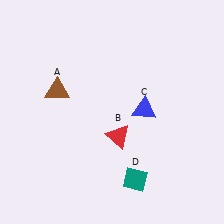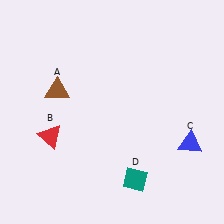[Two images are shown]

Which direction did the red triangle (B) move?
The red triangle (B) moved left.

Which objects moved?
The objects that moved are: the red triangle (B), the blue triangle (C).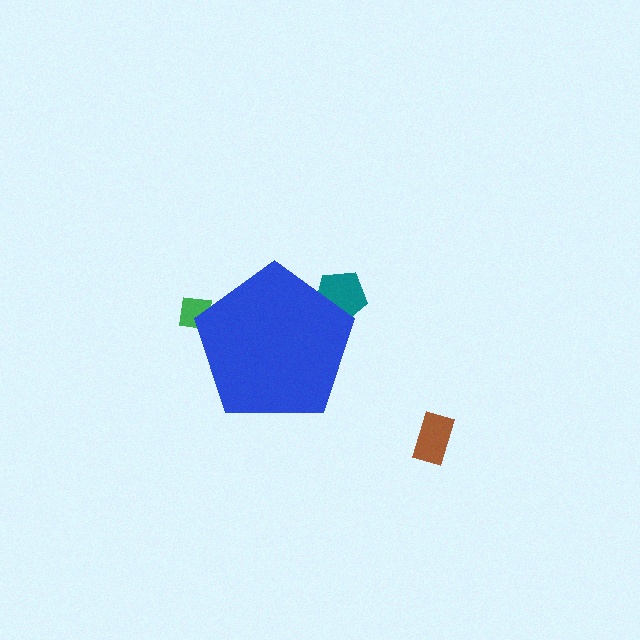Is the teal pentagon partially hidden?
Yes, the teal pentagon is partially hidden behind the blue pentagon.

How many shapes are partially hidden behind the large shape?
2 shapes are partially hidden.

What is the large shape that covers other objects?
A blue pentagon.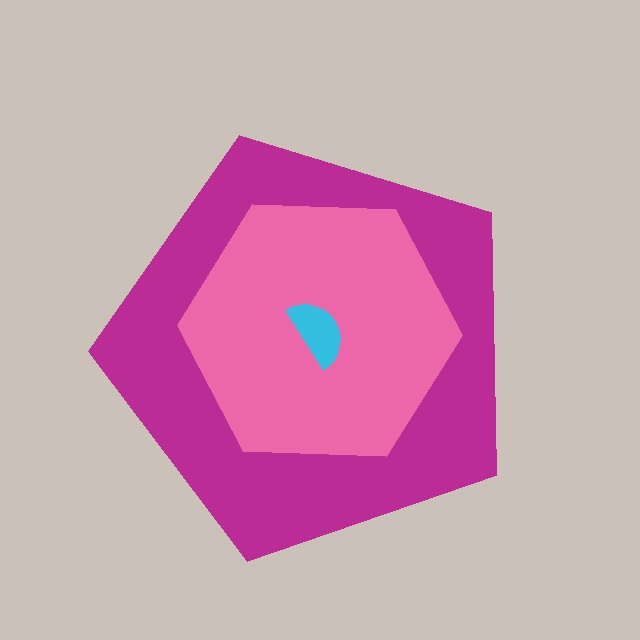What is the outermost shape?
The magenta pentagon.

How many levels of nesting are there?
3.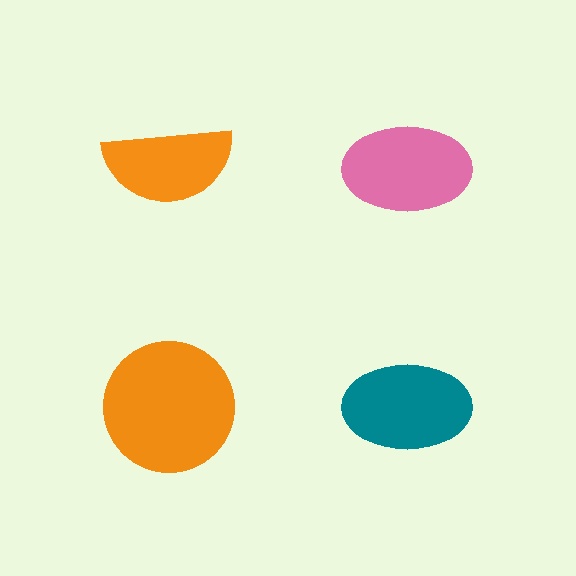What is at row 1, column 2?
A pink ellipse.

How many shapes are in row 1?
2 shapes.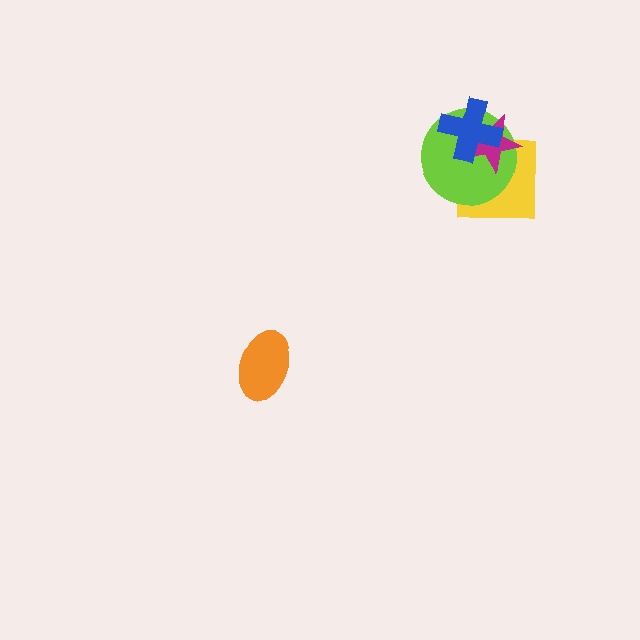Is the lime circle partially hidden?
Yes, it is partially covered by another shape.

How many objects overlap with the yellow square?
3 objects overlap with the yellow square.